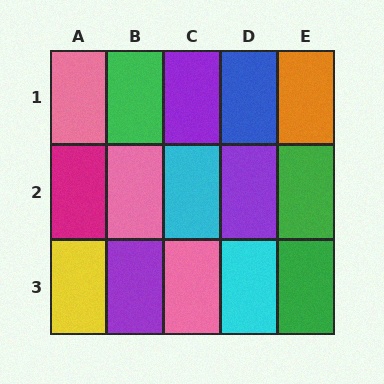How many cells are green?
3 cells are green.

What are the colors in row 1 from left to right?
Pink, green, purple, blue, orange.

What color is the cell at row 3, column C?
Pink.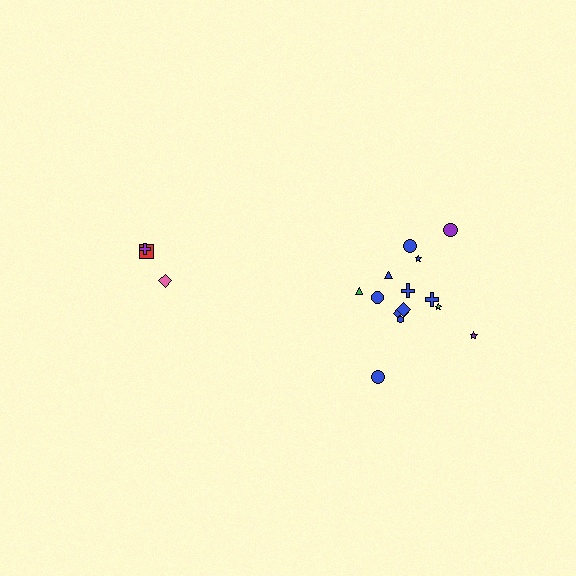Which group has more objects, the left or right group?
The right group.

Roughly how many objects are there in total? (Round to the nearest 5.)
Roughly 20 objects in total.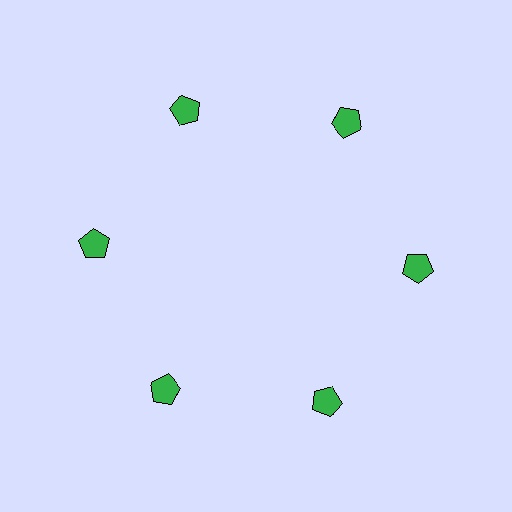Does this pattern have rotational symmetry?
Yes, this pattern has 6-fold rotational symmetry. It looks the same after rotating 60 degrees around the center.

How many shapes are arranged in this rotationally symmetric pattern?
There are 6 shapes, arranged in 6 groups of 1.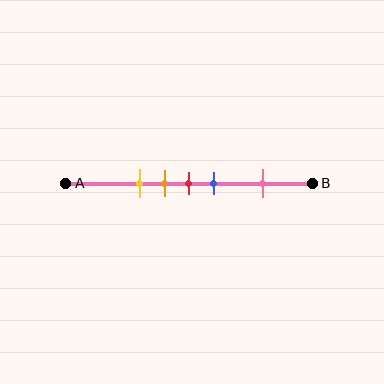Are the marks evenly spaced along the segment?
No, the marks are not evenly spaced.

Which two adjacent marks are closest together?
The orange and red marks are the closest adjacent pair.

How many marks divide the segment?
There are 5 marks dividing the segment.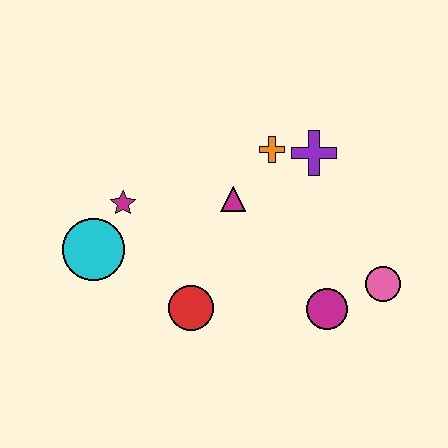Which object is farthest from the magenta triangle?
The pink circle is farthest from the magenta triangle.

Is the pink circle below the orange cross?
Yes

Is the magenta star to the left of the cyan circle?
No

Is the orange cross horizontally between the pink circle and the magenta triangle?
Yes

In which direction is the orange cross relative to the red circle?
The orange cross is above the red circle.